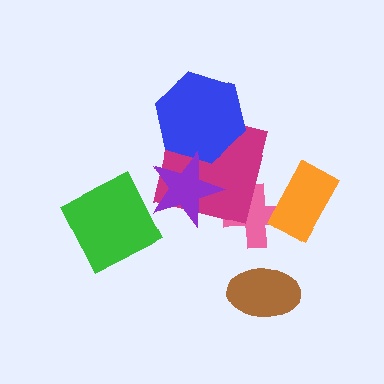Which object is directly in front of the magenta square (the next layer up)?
The blue hexagon is directly in front of the magenta square.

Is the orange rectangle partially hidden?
No, no other shape covers it.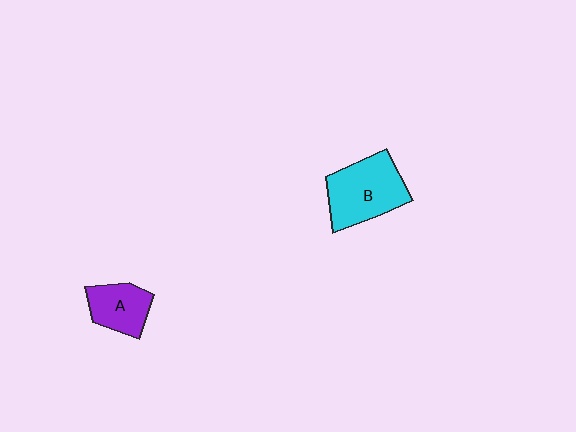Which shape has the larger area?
Shape B (cyan).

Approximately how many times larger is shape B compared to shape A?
Approximately 1.6 times.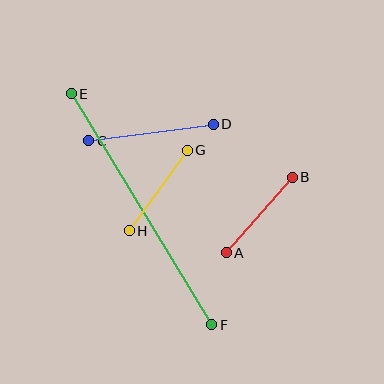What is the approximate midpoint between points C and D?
The midpoint is at approximately (151, 132) pixels.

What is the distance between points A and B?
The distance is approximately 100 pixels.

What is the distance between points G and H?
The distance is approximately 99 pixels.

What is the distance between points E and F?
The distance is approximately 270 pixels.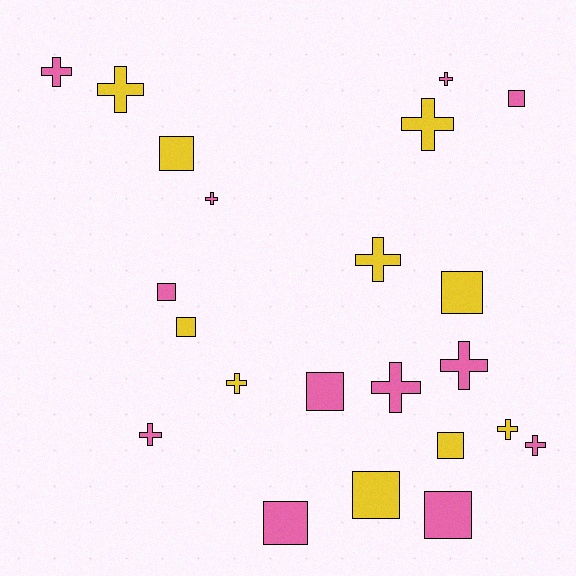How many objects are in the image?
There are 22 objects.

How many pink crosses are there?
There are 7 pink crosses.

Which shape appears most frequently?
Cross, with 12 objects.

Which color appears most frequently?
Pink, with 12 objects.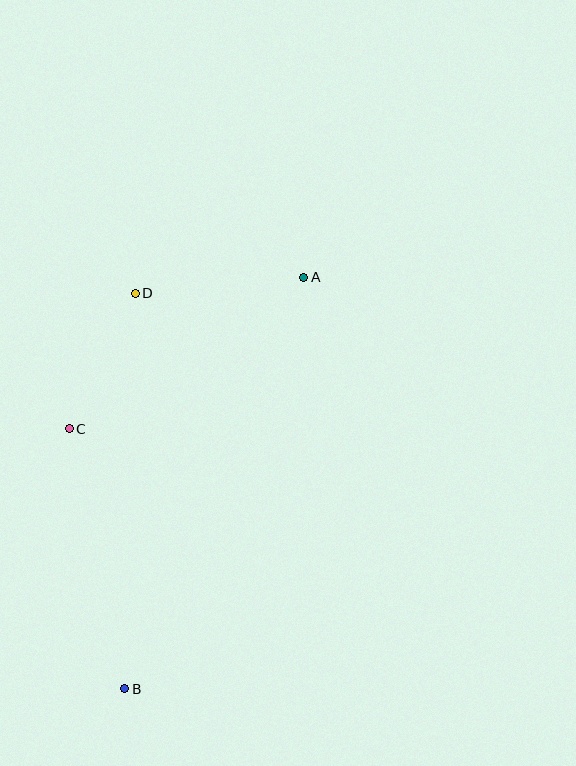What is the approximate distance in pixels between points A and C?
The distance between A and C is approximately 279 pixels.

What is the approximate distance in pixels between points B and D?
The distance between B and D is approximately 396 pixels.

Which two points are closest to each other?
Points C and D are closest to each other.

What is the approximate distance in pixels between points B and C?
The distance between B and C is approximately 266 pixels.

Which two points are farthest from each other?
Points A and B are farthest from each other.